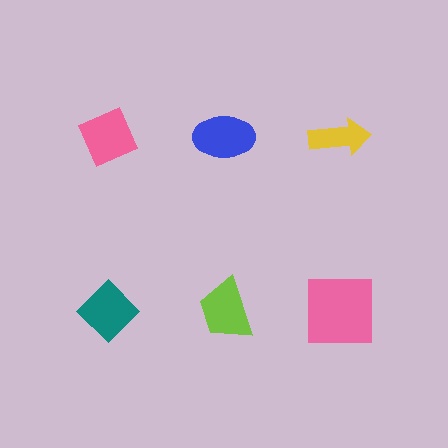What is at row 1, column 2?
A blue ellipse.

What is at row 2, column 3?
A pink square.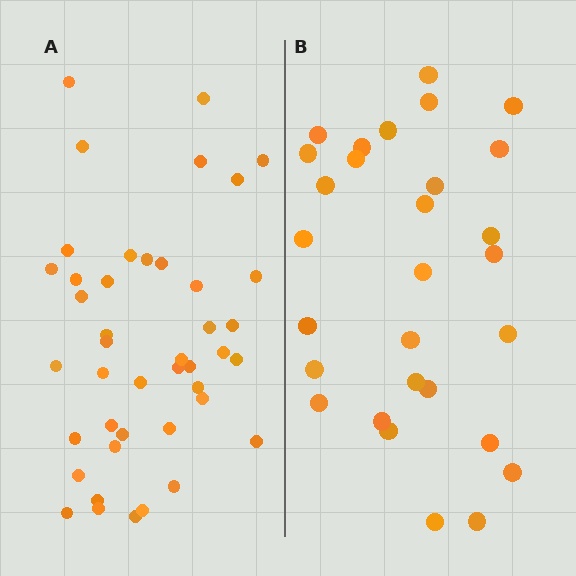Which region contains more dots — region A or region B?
Region A (the left region) has more dots.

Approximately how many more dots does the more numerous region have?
Region A has approximately 15 more dots than region B.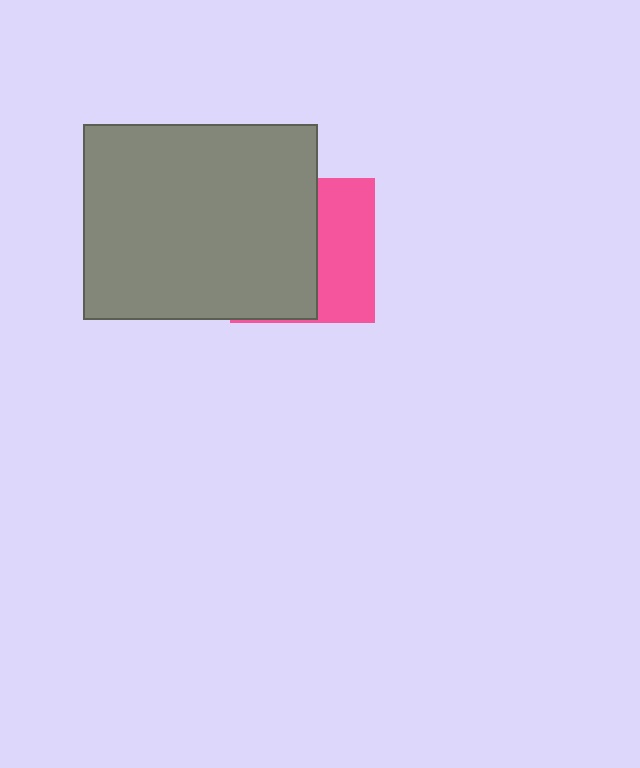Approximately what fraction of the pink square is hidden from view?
Roughly 59% of the pink square is hidden behind the gray rectangle.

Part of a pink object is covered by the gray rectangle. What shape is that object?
It is a square.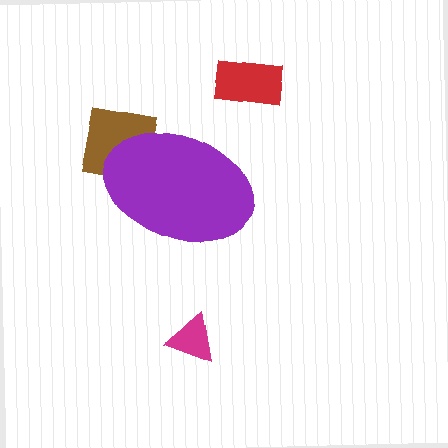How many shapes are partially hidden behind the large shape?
1 shape is partially hidden.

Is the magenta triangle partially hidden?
No, the magenta triangle is fully visible.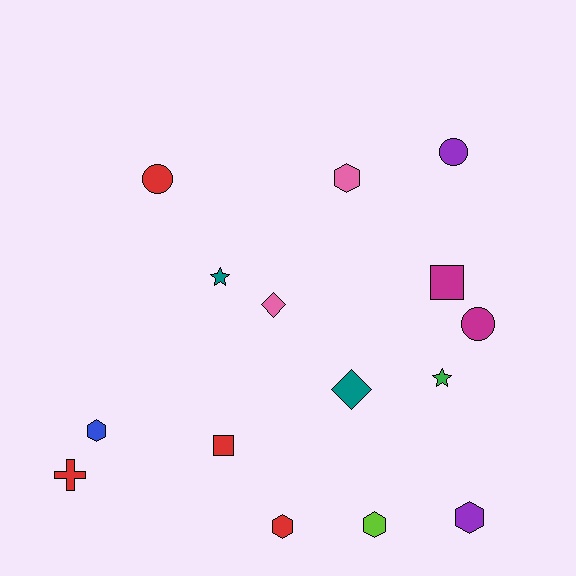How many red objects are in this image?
There are 4 red objects.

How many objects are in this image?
There are 15 objects.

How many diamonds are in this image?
There are 2 diamonds.